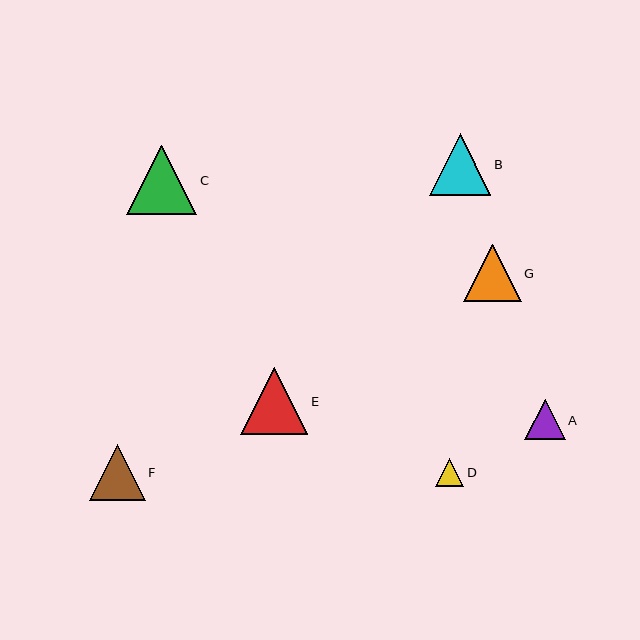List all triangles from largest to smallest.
From largest to smallest: C, E, B, G, F, A, D.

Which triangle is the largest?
Triangle C is the largest with a size of approximately 70 pixels.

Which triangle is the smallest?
Triangle D is the smallest with a size of approximately 28 pixels.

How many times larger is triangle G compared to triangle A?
Triangle G is approximately 1.4 times the size of triangle A.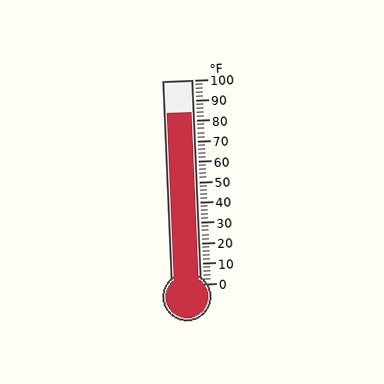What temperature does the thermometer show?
The thermometer shows approximately 84°F.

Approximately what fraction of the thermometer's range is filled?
The thermometer is filled to approximately 85% of its range.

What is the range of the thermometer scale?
The thermometer scale ranges from 0°F to 100°F.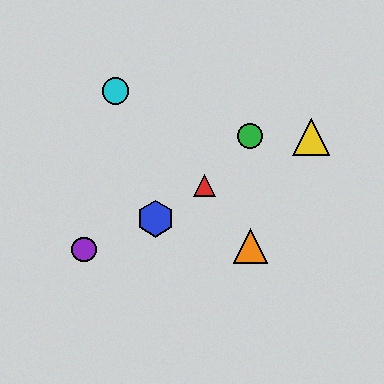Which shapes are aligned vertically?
The green circle, the orange triangle are aligned vertically.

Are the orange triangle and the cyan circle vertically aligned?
No, the orange triangle is at x≈250 and the cyan circle is at x≈115.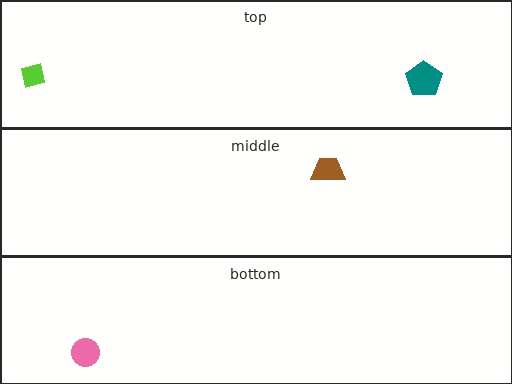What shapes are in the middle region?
The brown trapezoid.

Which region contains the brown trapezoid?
The middle region.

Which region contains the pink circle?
The bottom region.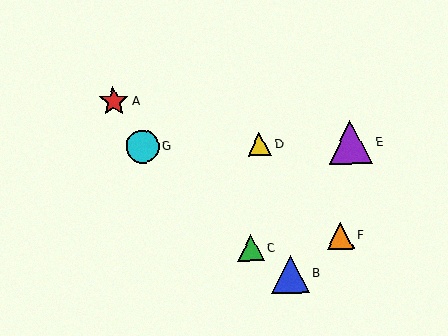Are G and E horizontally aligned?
Yes, both are at y≈146.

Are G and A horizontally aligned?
No, G is at y≈146 and A is at y≈102.